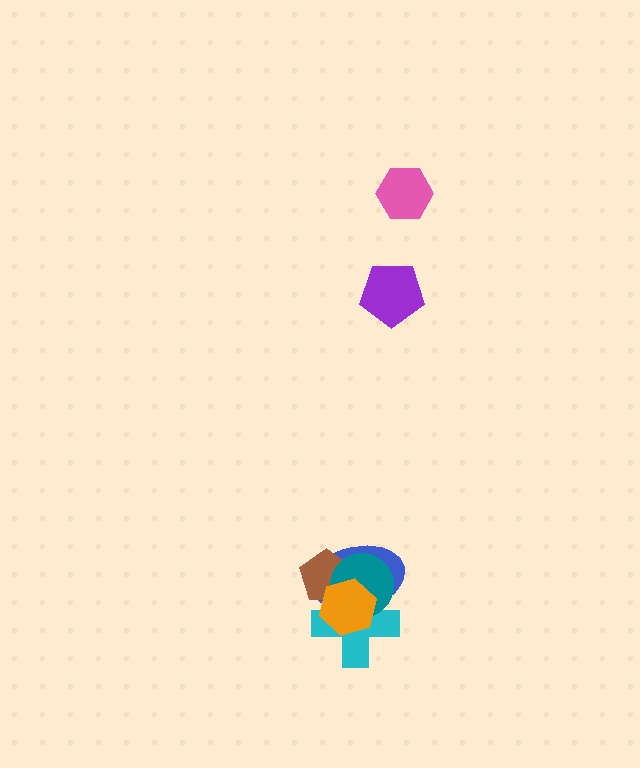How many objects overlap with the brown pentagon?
4 objects overlap with the brown pentagon.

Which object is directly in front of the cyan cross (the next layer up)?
The blue ellipse is directly in front of the cyan cross.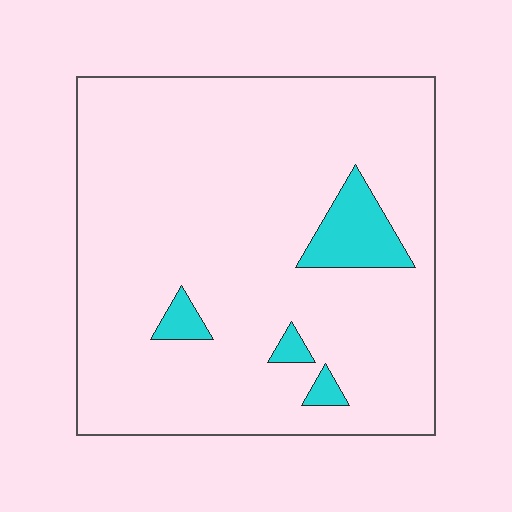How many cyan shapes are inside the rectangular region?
4.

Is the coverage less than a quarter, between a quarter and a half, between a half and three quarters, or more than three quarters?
Less than a quarter.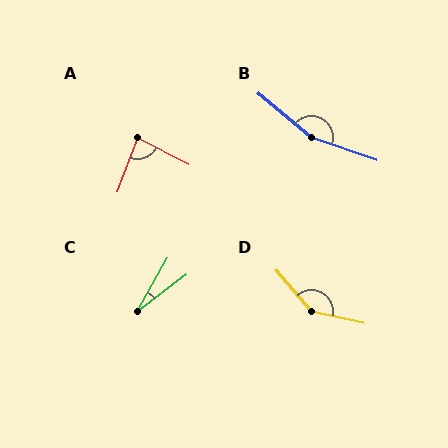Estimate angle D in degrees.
Approximately 143 degrees.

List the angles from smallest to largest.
C (23°), A (83°), D (143°), B (159°).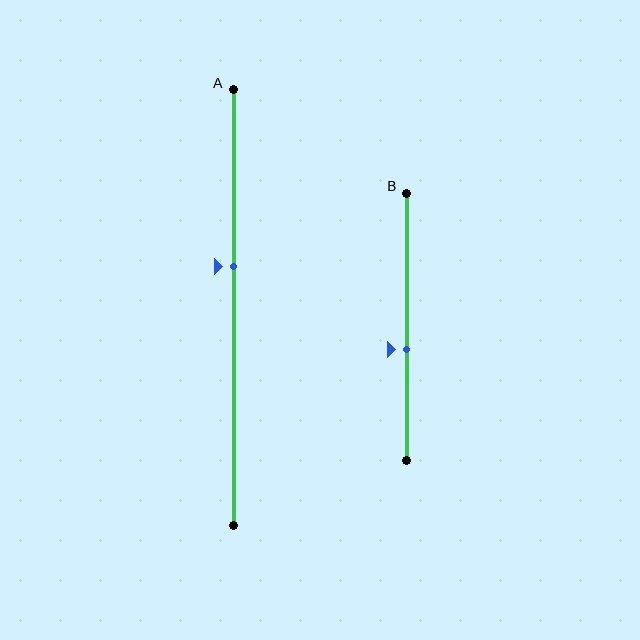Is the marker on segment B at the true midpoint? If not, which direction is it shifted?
No, the marker on segment B is shifted downward by about 9% of the segment length.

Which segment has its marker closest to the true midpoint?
Segment B has its marker closest to the true midpoint.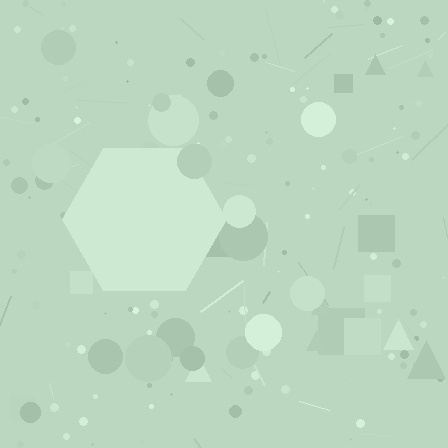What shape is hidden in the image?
A hexagon is hidden in the image.